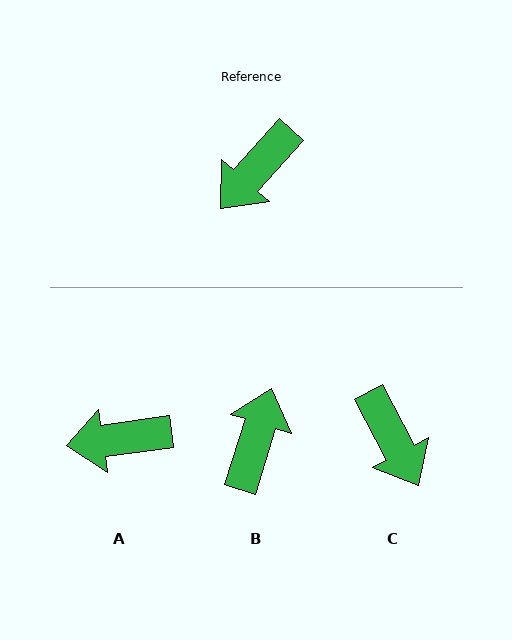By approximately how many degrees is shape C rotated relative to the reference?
Approximately 70 degrees counter-clockwise.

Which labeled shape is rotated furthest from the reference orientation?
B, about 155 degrees away.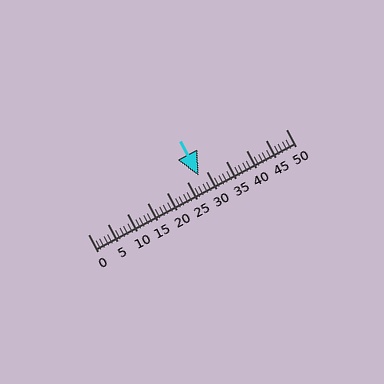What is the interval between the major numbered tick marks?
The major tick marks are spaced 5 units apart.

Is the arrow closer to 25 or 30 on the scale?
The arrow is closer to 30.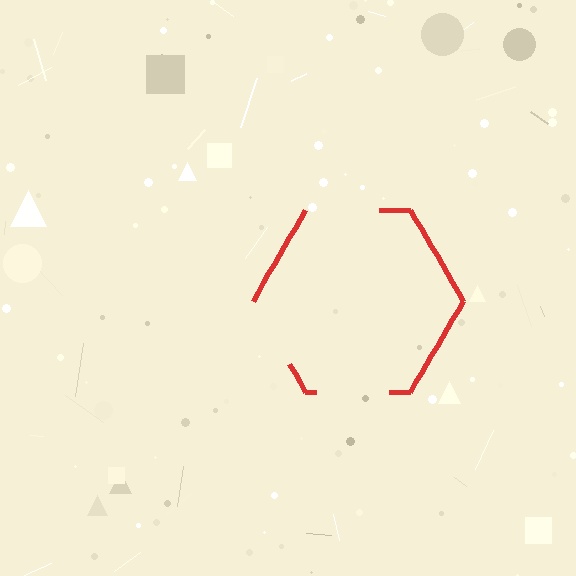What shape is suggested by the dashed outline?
The dashed outline suggests a hexagon.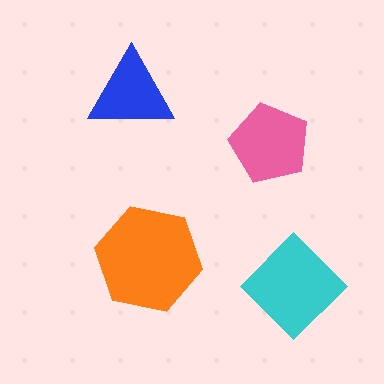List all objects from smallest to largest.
The blue triangle, the pink pentagon, the cyan diamond, the orange hexagon.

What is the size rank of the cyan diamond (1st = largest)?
2nd.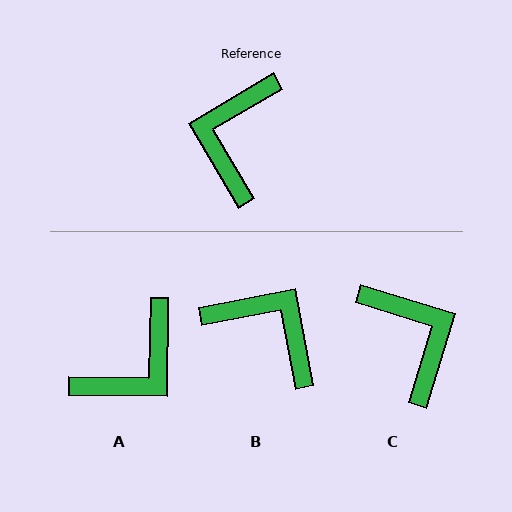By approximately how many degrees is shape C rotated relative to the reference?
Approximately 138 degrees clockwise.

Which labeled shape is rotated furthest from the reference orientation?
A, about 149 degrees away.